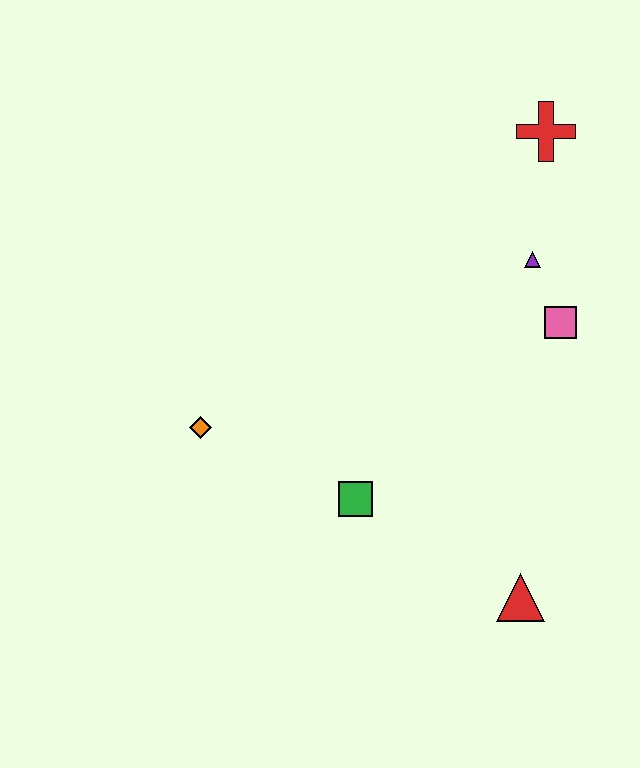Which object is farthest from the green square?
The red cross is farthest from the green square.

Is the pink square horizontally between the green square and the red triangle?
No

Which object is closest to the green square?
The orange diamond is closest to the green square.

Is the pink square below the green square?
No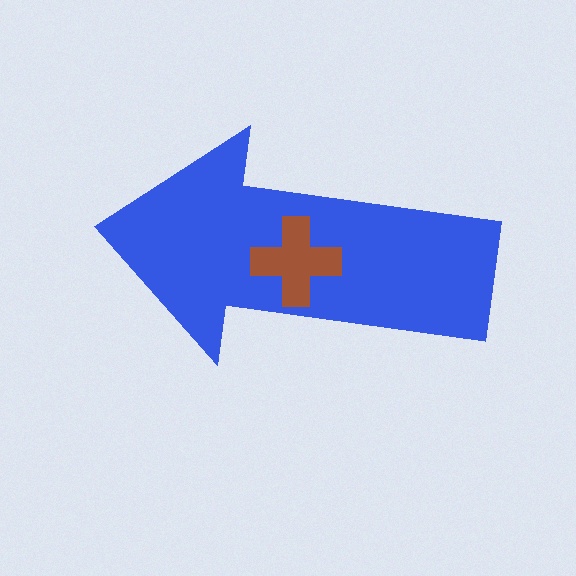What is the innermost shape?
The brown cross.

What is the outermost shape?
The blue arrow.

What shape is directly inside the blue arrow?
The brown cross.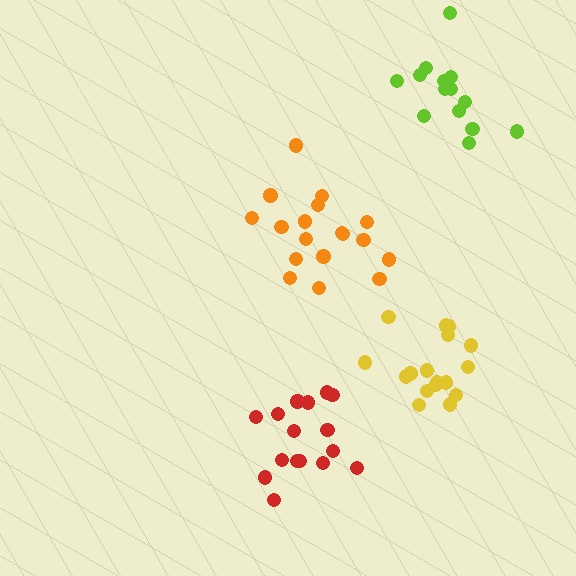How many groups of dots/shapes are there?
There are 4 groups.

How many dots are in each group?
Group 1: 16 dots, Group 2: 17 dots, Group 3: 18 dots, Group 4: 14 dots (65 total).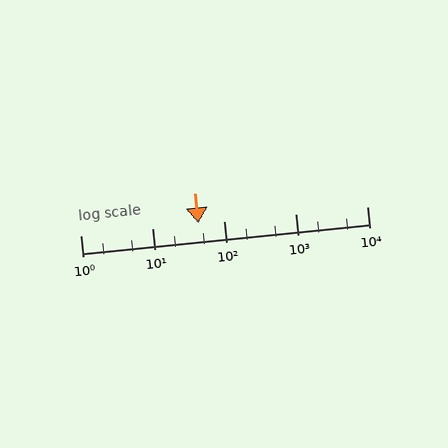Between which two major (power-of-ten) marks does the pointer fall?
The pointer is between 10 and 100.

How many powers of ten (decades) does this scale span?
The scale spans 4 decades, from 1 to 10000.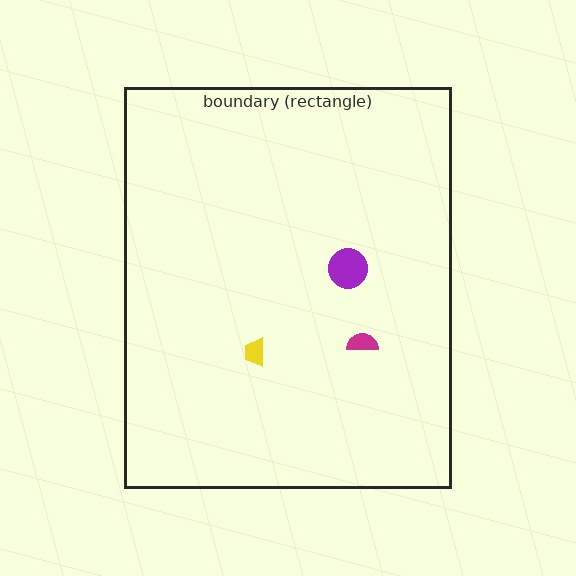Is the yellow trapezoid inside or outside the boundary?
Inside.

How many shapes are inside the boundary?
3 inside, 0 outside.